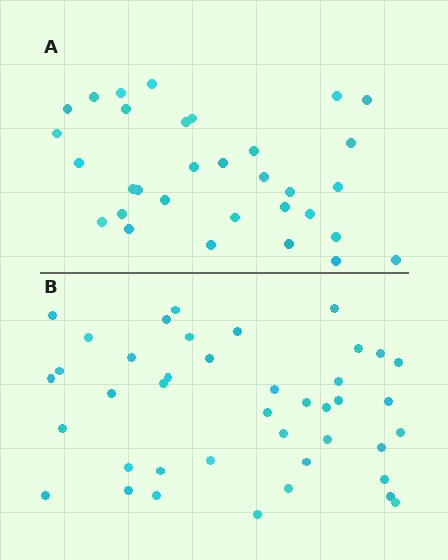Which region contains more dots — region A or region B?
Region B (the bottom region) has more dots.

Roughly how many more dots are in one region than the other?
Region B has roughly 8 or so more dots than region A.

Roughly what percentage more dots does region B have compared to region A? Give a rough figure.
About 30% more.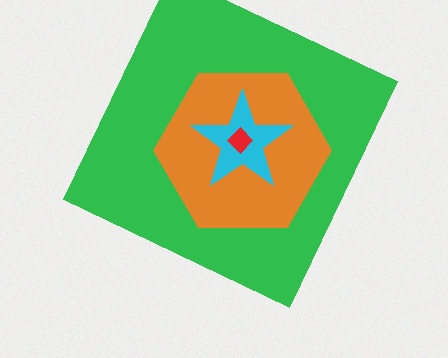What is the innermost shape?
The red diamond.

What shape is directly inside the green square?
The orange hexagon.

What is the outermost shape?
The green square.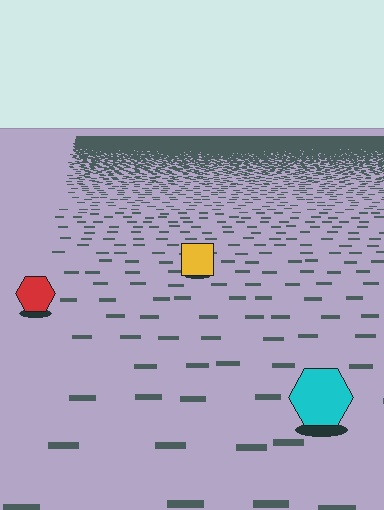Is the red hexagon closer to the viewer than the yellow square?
Yes. The red hexagon is closer — you can tell from the texture gradient: the ground texture is coarser near it.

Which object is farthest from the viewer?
The yellow square is farthest from the viewer. It appears smaller and the ground texture around it is denser.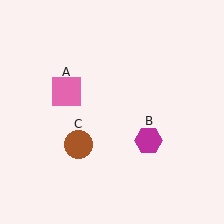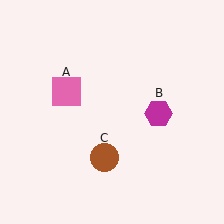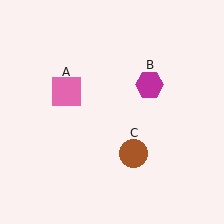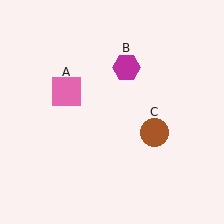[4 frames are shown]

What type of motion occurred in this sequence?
The magenta hexagon (object B), brown circle (object C) rotated counterclockwise around the center of the scene.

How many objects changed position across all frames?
2 objects changed position: magenta hexagon (object B), brown circle (object C).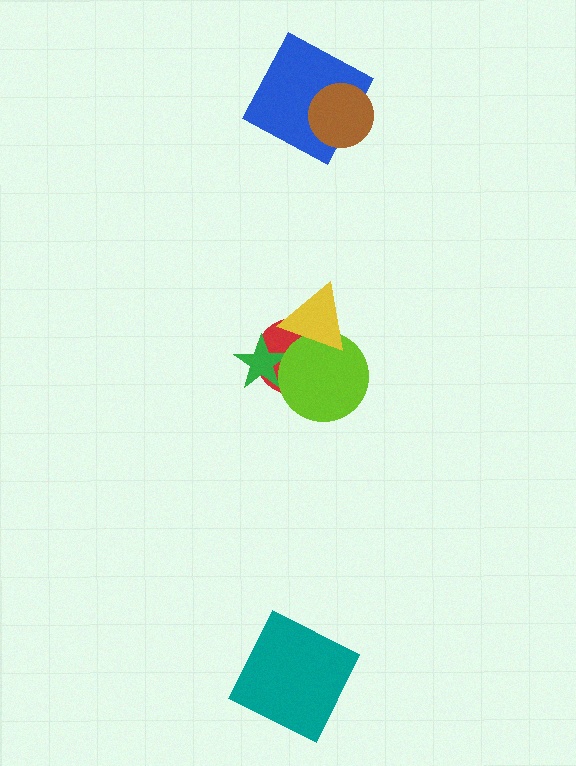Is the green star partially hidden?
Yes, it is partially covered by another shape.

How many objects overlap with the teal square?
0 objects overlap with the teal square.